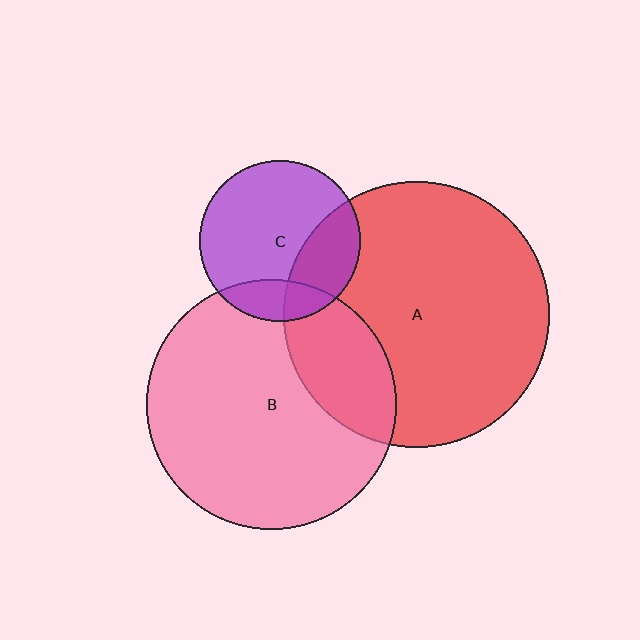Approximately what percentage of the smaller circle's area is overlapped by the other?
Approximately 15%.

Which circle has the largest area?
Circle A (red).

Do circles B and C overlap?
Yes.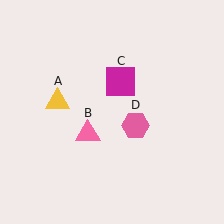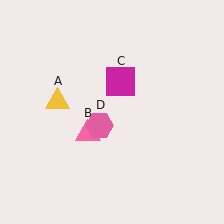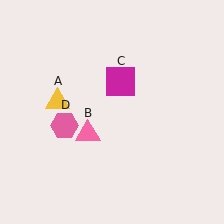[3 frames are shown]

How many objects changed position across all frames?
1 object changed position: pink hexagon (object D).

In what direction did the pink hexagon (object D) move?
The pink hexagon (object D) moved left.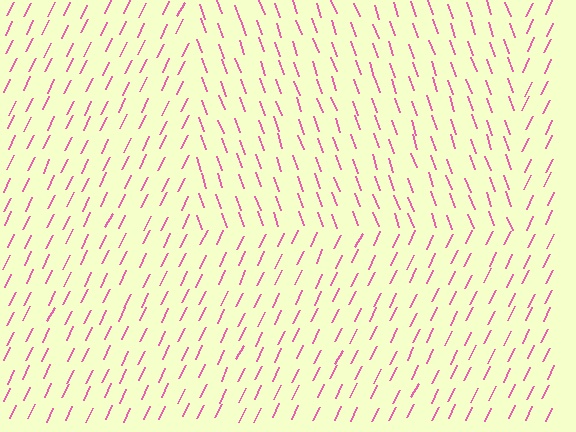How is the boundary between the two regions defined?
The boundary is defined purely by a change in line orientation (approximately 45 degrees difference). All lines are the same color and thickness.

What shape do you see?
I see a rectangle.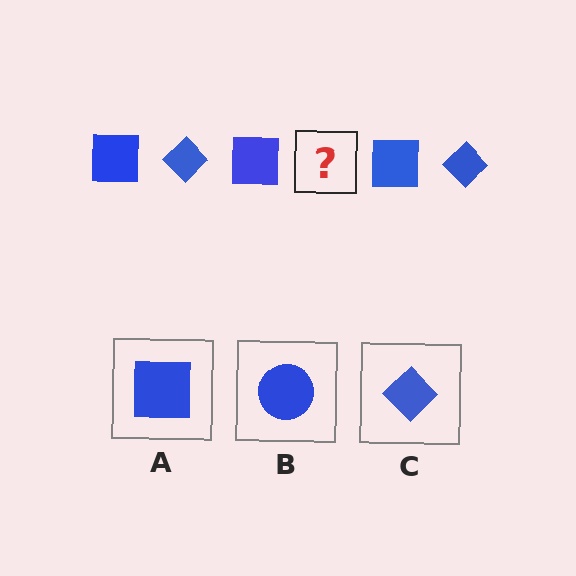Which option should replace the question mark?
Option C.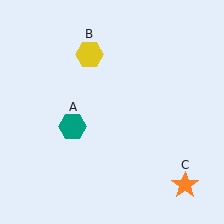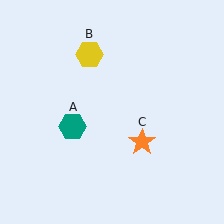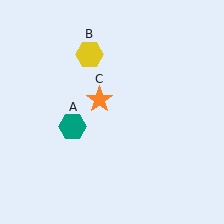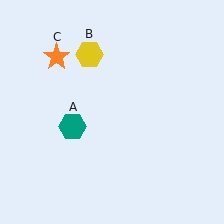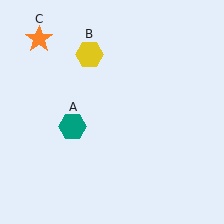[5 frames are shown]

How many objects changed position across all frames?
1 object changed position: orange star (object C).